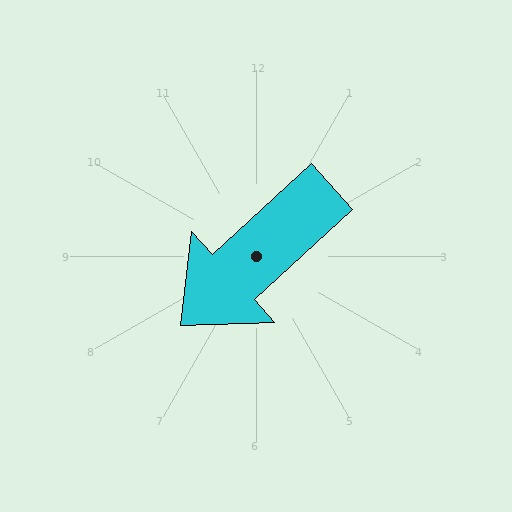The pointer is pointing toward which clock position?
Roughly 8 o'clock.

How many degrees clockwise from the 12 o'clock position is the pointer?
Approximately 228 degrees.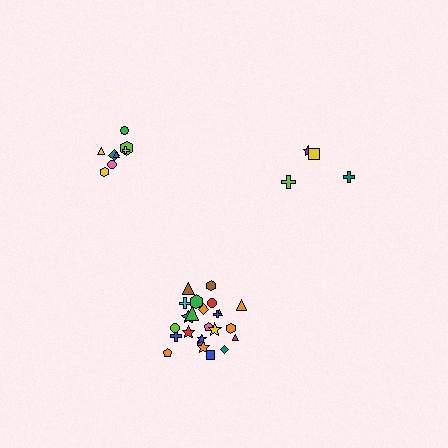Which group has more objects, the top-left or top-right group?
The top-left group.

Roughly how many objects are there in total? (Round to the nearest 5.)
Roughly 35 objects in total.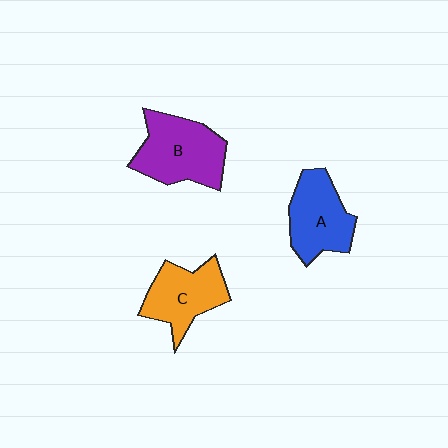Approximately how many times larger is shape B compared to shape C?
Approximately 1.2 times.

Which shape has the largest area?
Shape B (purple).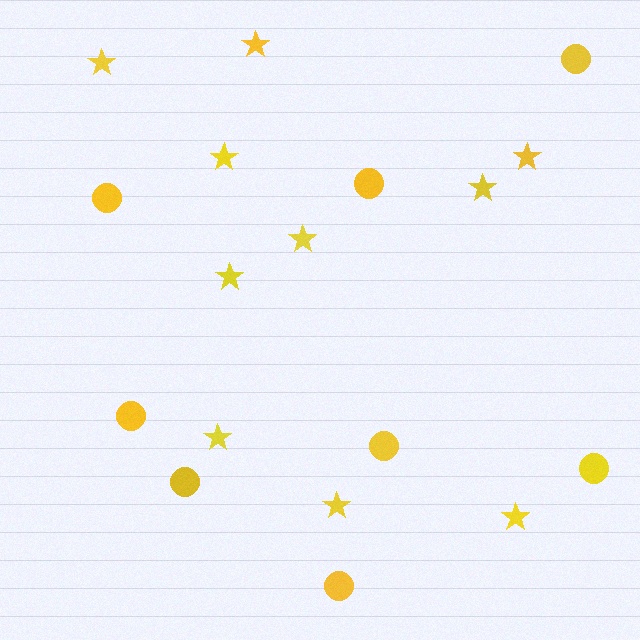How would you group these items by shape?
There are 2 groups: one group of stars (10) and one group of circles (8).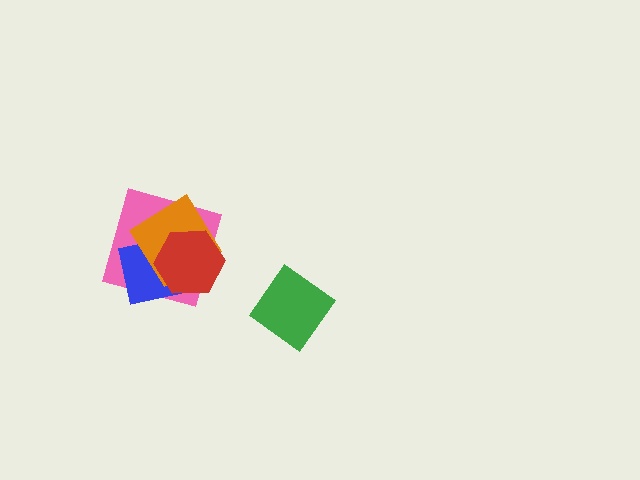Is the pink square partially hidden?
Yes, it is partially covered by another shape.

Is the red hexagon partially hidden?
No, no other shape covers it.